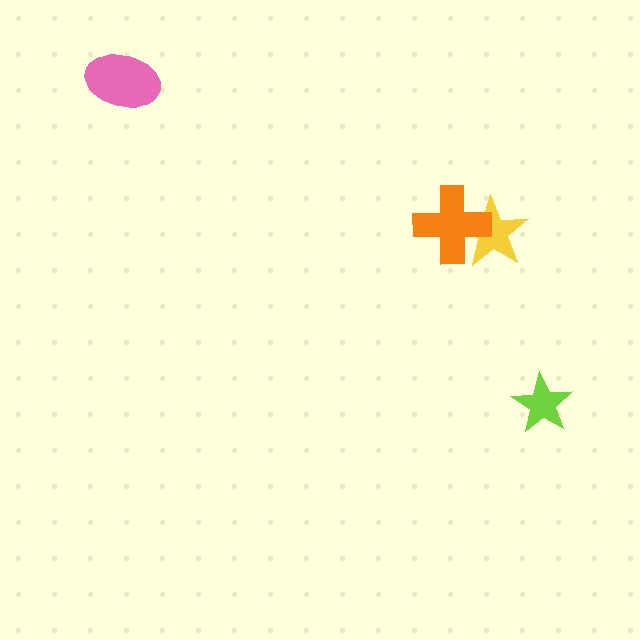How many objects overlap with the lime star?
0 objects overlap with the lime star.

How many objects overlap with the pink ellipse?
0 objects overlap with the pink ellipse.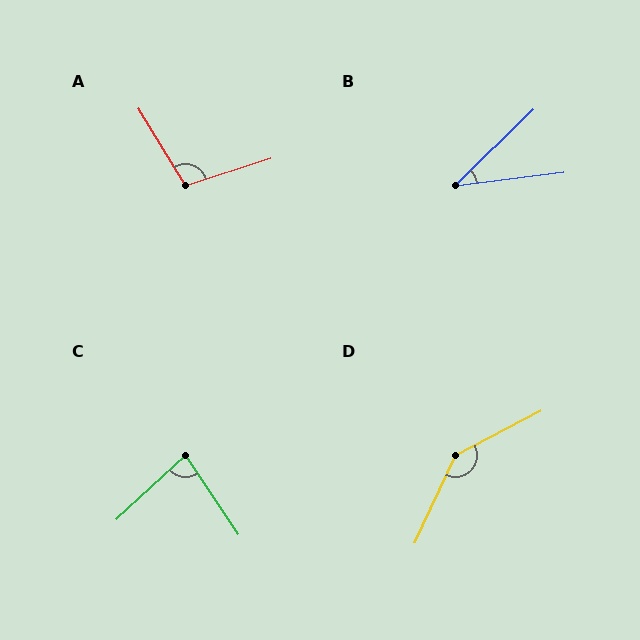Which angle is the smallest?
B, at approximately 37 degrees.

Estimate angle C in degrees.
Approximately 81 degrees.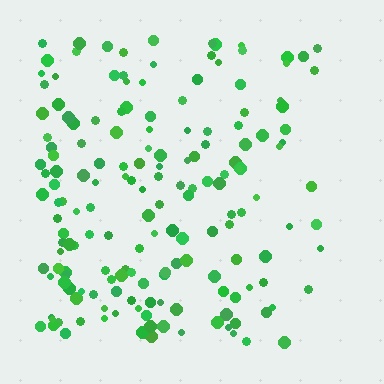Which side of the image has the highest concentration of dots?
The left.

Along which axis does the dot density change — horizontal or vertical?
Horizontal.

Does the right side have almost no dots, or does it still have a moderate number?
Still a moderate number, just noticeably fewer than the left.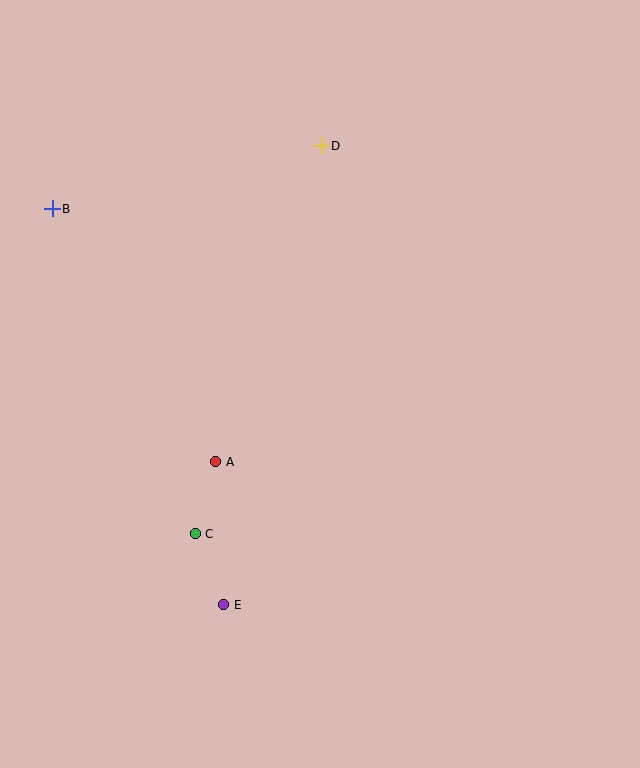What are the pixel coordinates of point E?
Point E is at (224, 605).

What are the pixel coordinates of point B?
Point B is at (52, 209).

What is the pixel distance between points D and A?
The distance between D and A is 333 pixels.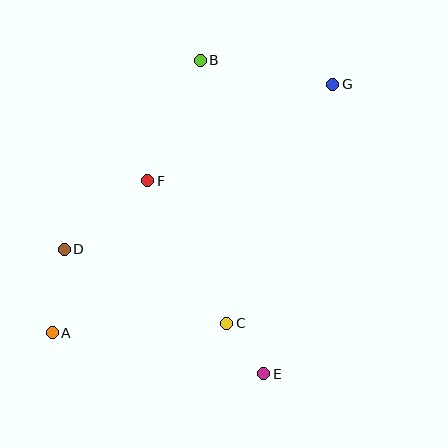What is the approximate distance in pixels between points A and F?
The distance between A and F is approximately 180 pixels.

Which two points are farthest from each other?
Points A and G are farthest from each other.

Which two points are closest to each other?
Points C and E are closest to each other.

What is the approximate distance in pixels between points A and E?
The distance between A and E is approximately 216 pixels.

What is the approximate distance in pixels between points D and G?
The distance between D and G is approximately 315 pixels.